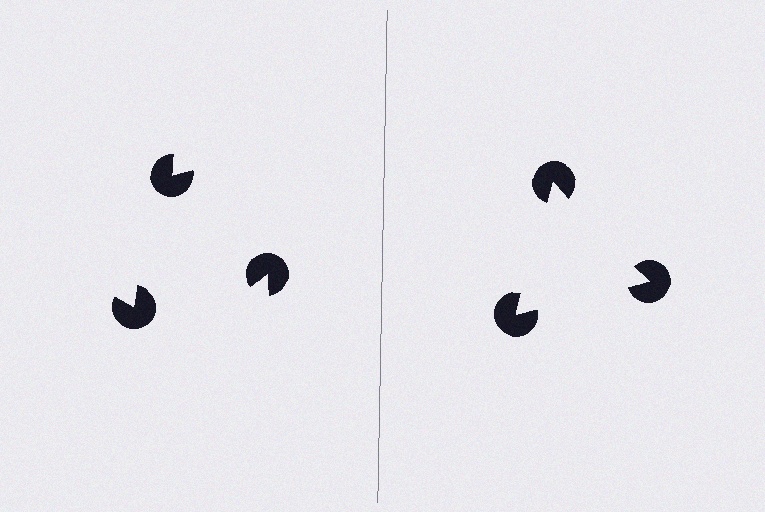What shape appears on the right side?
An illusory triangle.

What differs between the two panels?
The pac-man discs are positioned identically on both sides; only the wedge orientations differ. On the right they align to a triangle; on the left they are misaligned.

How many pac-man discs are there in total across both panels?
6 — 3 on each side.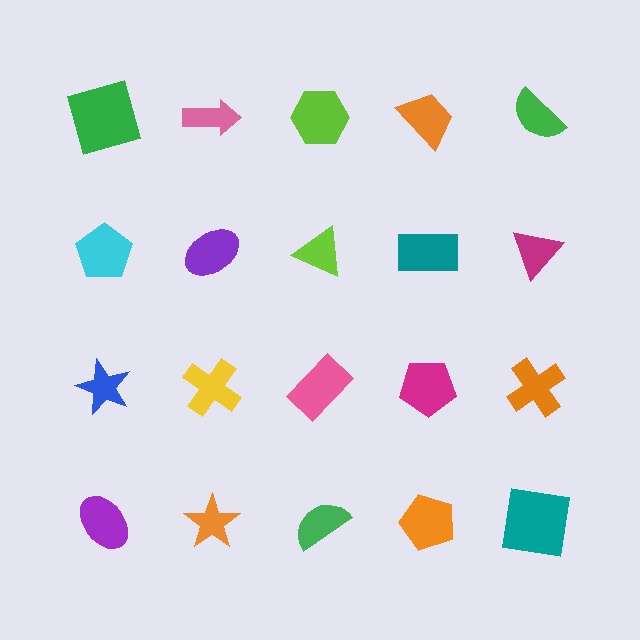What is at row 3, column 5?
An orange cross.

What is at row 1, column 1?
A green square.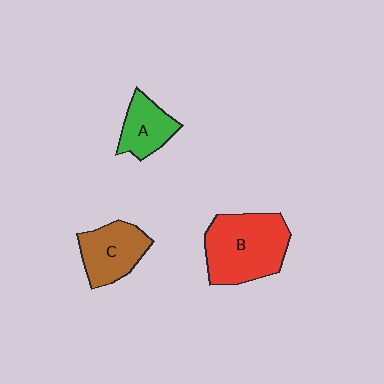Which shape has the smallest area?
Shape A (green).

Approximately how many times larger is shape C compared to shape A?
Approximately 1.3 times.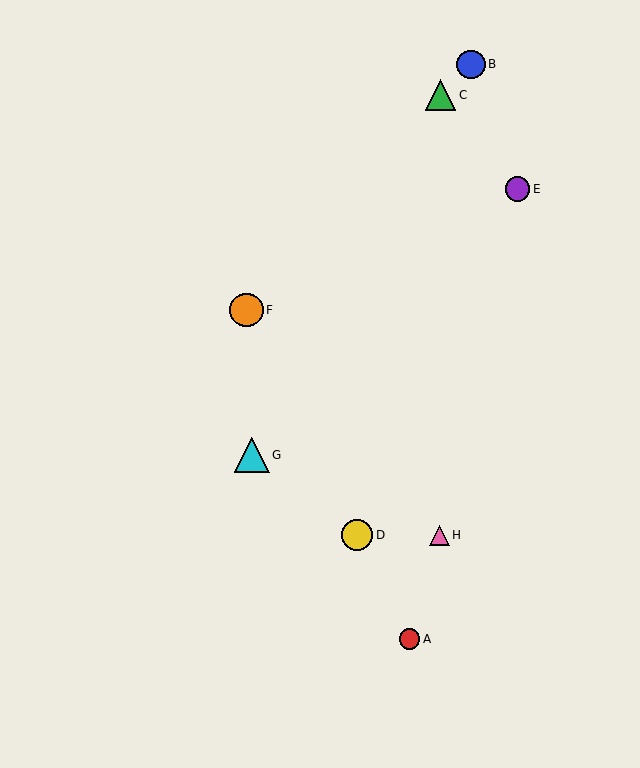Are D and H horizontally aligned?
Yes, both are at y≈535.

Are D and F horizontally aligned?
No, D is at y≈535 and F is at y≈310.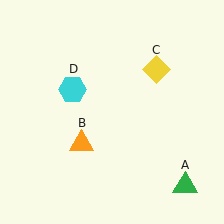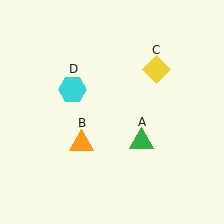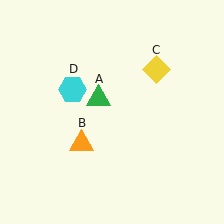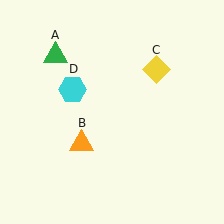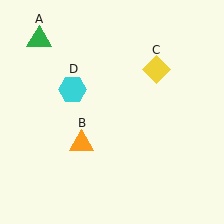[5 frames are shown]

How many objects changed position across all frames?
1 object changed position: green triangle (object A).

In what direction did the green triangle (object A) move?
The green triangle (object A) moved up and to the left.